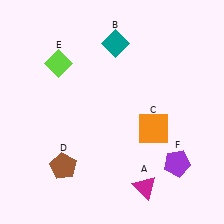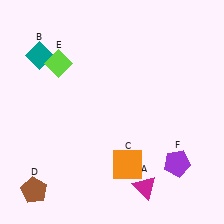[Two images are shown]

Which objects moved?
The objects that moved are: the teal diamond (B), the orange square (C), the brown pentagon (D).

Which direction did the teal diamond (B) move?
The teal diamond (B) moved left.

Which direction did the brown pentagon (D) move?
The brown pentagon (D) moved left.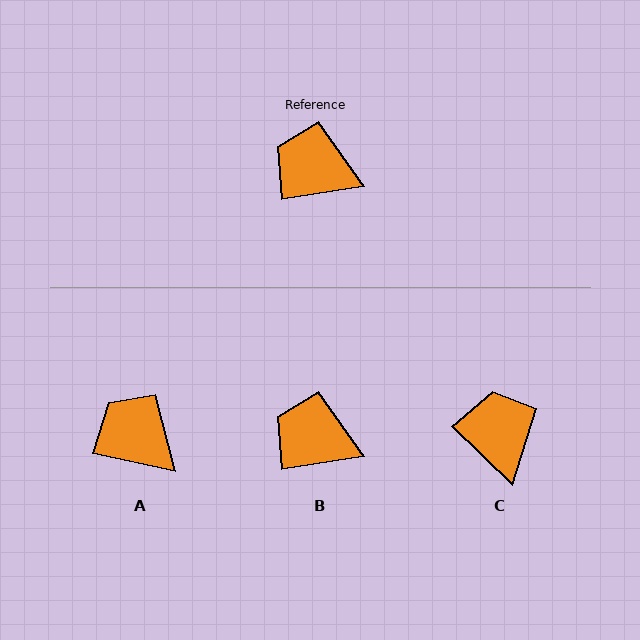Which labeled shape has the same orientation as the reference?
B.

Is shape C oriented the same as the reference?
No, it is off by about 53 degrees.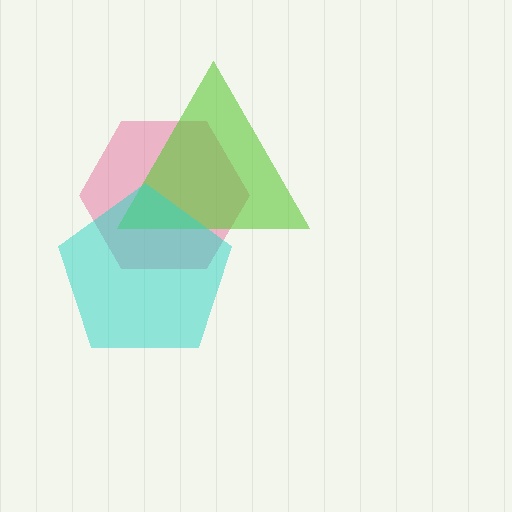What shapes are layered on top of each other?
The layered shapes are: a pink hexagon, a lime triangle, a cyan pentagon.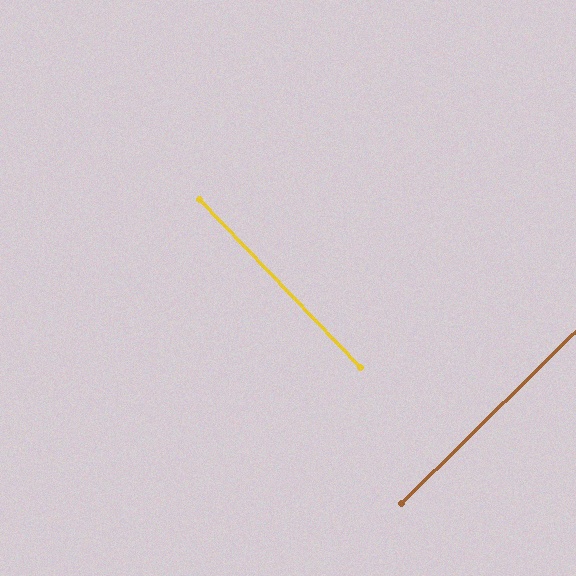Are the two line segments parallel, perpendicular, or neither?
Perpendicular — they meet at approximately 89°.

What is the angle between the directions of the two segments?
Approximately 89 degrees.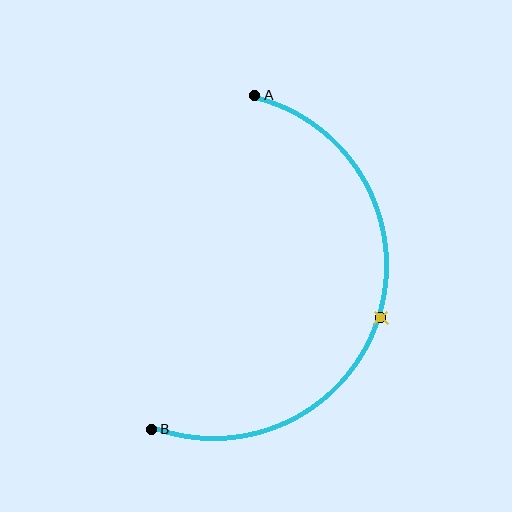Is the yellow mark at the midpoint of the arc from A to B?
Yes. The yellow mark lies on the arc at equal arc-length from both A and B — it is the arc midpoint.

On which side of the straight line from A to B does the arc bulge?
The arc bulges to the right of the straight line connecting A and B.